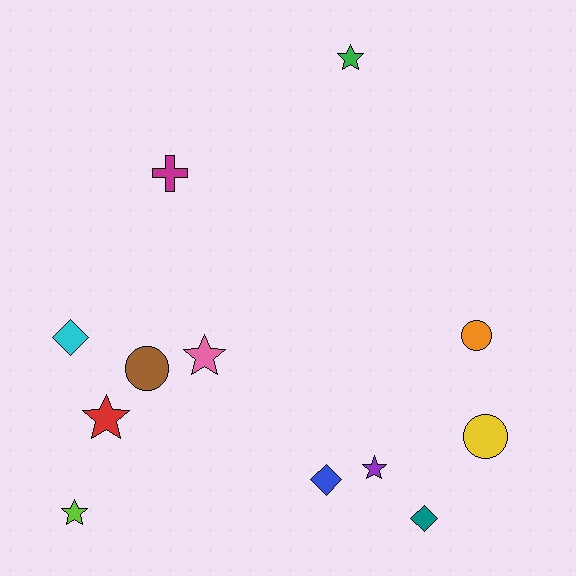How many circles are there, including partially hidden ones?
There are 3 circles.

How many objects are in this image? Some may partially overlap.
There are 12 objects.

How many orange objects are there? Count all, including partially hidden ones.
There is 1 orange object.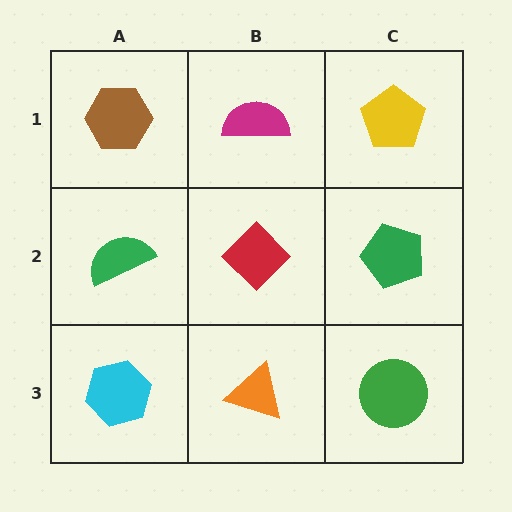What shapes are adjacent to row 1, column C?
A green pentagon (row 2, column C), a magenta semicircle (row 1, column B).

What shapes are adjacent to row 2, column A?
A brown hexagon (row 1, column A), a cyan hexagon (row 3, column A), a red diamond (row 2, column B).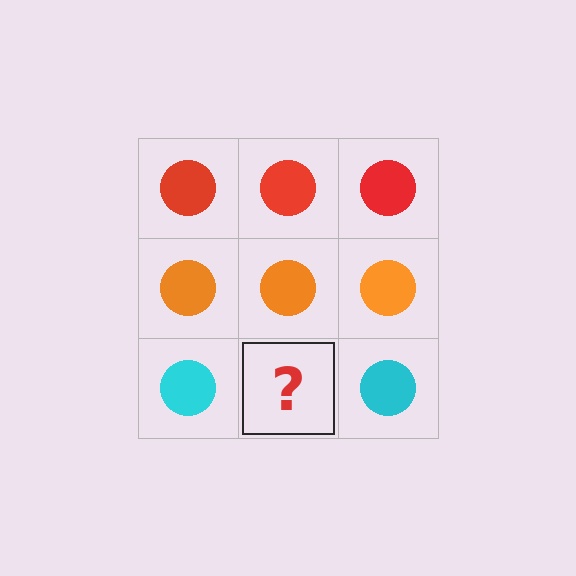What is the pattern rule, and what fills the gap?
The rule is that each row has a consistent color. The gap should be filled with a cyan circle.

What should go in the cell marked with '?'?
The missing cell should contain a cyan circle.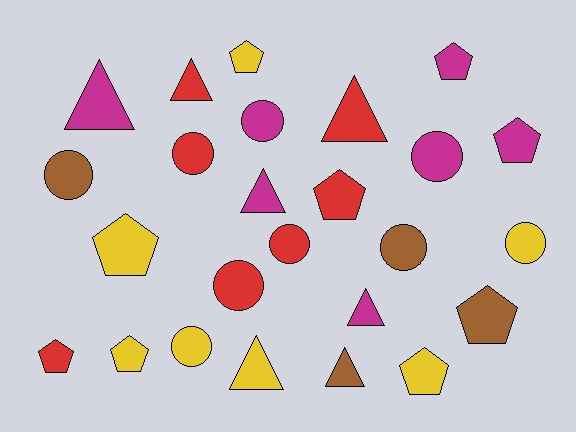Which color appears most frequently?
Magenta, with 7 objects.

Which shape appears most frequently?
Pentagon, with 9 objects.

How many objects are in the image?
There are 25 objects.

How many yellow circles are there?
There are 2 yellow circles.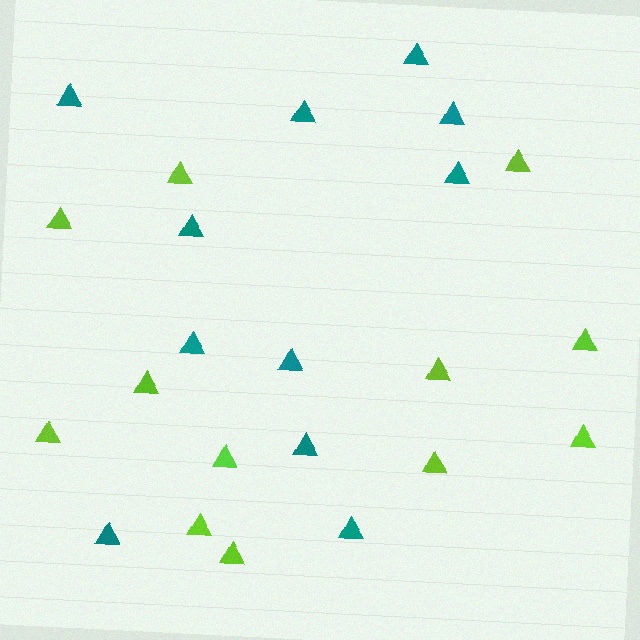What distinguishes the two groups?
There are 2 groups: one group of teal triangles (11) and one group of lime triangles (12).